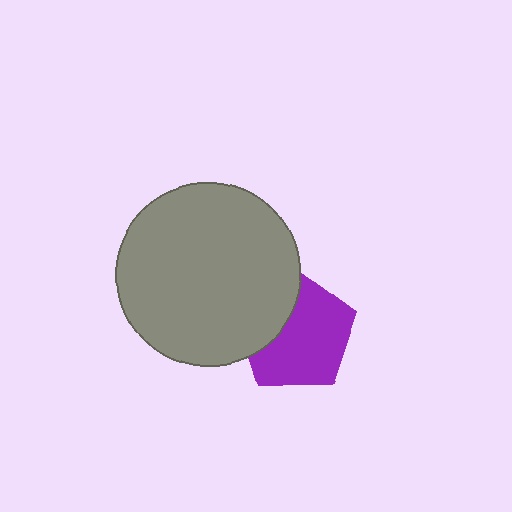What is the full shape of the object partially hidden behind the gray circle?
The partially hidden object is a purple pentagon.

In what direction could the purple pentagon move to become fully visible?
The purple pentagon could move right. That would shift it out from behind the gray circle entirely.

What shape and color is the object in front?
The object in front is a gray circle.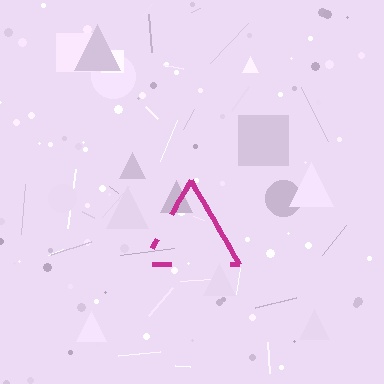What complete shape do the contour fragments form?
The contour fragments form a triangle.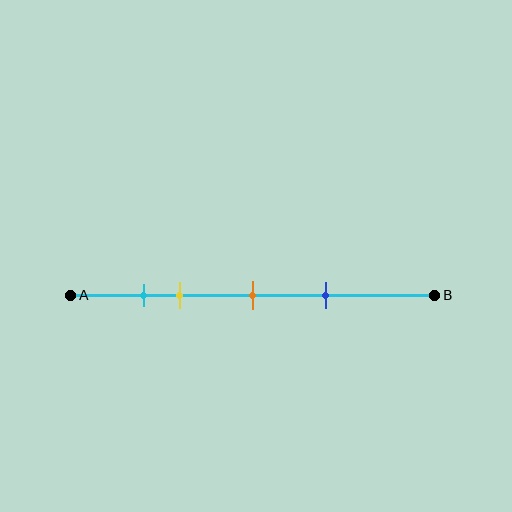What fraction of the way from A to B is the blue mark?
The blue mark is approximately 70% (0.7) of the way from A to B.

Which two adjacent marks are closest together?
The cyan and yellow marks are the closest adjacent pair.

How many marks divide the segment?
There are 4 marks dividing the segment.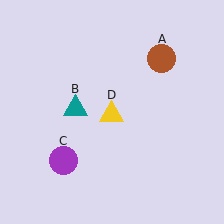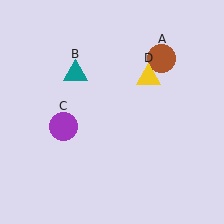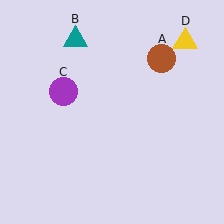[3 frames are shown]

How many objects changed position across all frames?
3 objects changed position: teal triangle (object B), purple circle (object C), yellow triangle (object D).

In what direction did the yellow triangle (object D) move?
The yellow triangle (object D) moved up and to the right.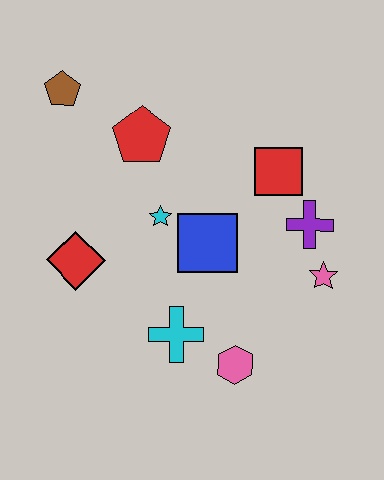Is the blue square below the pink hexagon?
No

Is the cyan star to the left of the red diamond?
No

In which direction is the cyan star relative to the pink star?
The cyan star is to the left of the pink star.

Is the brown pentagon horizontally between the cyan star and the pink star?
No